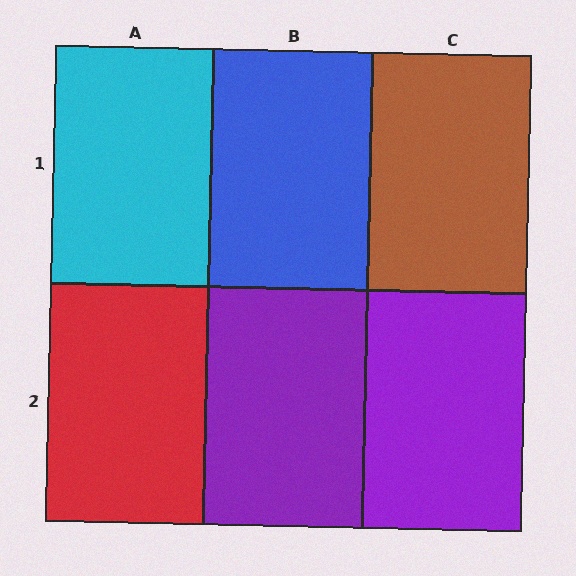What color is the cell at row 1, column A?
Cyan.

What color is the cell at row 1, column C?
Brown.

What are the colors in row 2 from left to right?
Red, purple, purple.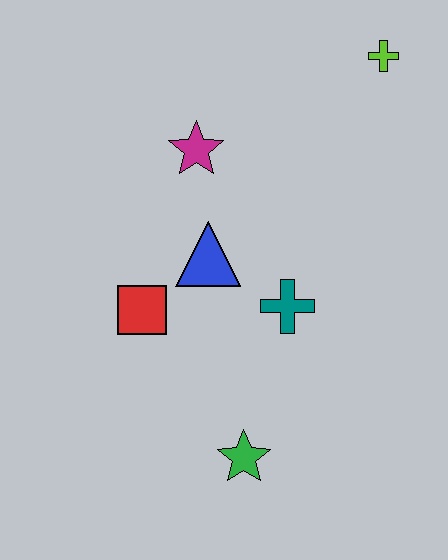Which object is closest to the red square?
The blue triangle is closest to the red square.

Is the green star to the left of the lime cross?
Yes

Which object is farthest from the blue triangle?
The lime cross is farthest from the blue triangle.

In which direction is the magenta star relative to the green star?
The magenta star is above the green star.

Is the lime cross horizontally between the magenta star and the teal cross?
No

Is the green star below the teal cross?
Yes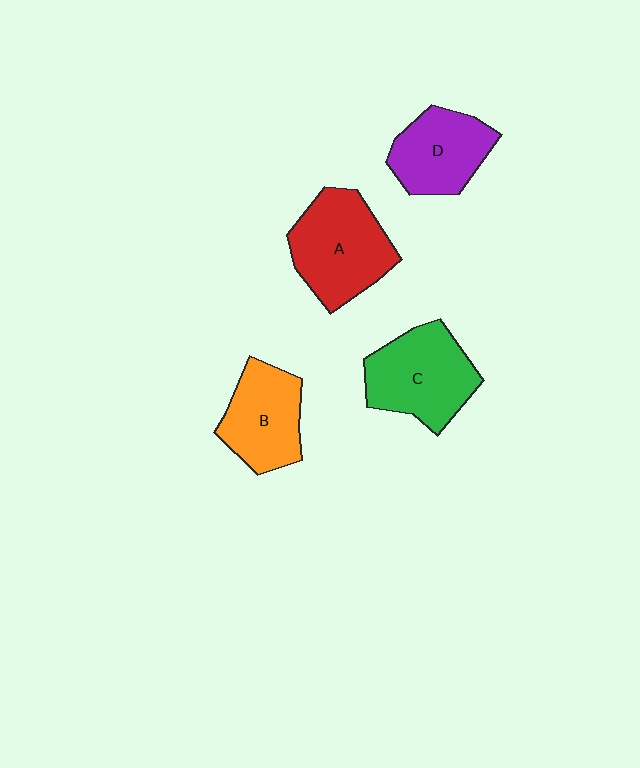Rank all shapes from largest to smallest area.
From largest to smallest: A (red), C (green), B (orange), D (purple).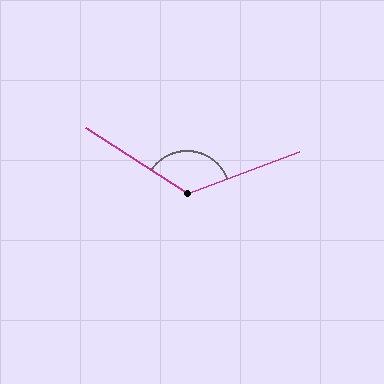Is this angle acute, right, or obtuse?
It is obtuse.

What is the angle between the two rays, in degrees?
Approximately 127 degrees.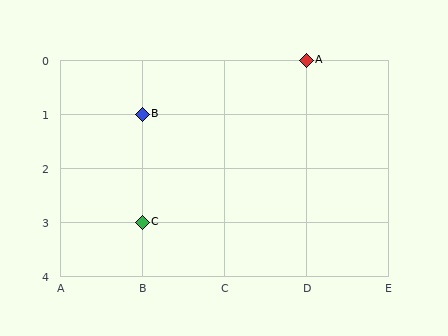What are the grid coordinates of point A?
Point A is at grid coordinates (D, 0).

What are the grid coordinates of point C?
Point C is at grid coordinates (B, 3).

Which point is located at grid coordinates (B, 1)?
Point B is at (B, 1).